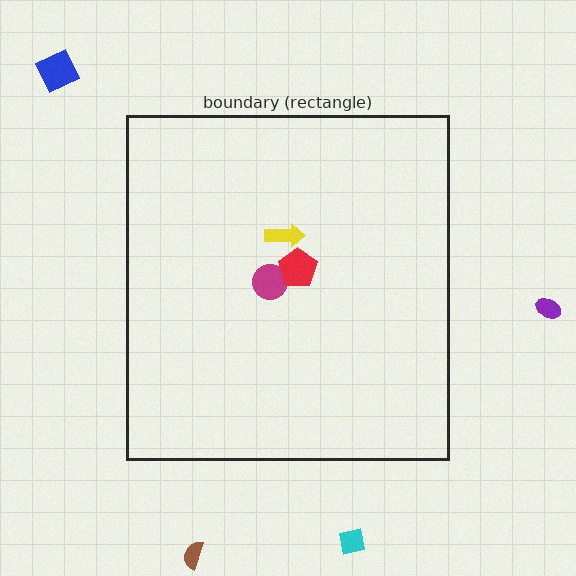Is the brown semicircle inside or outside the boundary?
Outside.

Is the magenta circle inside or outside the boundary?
Inside.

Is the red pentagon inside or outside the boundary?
Inside.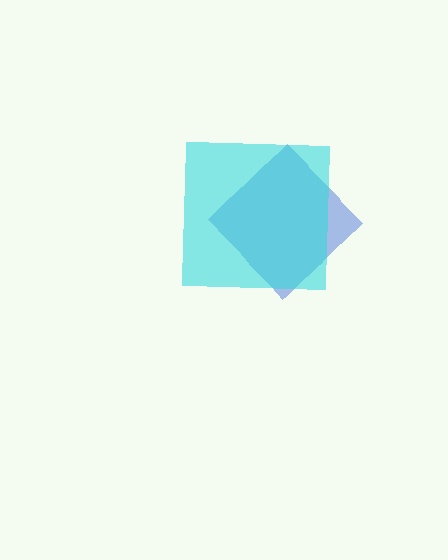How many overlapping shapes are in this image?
There are 2 overlapping shapes in the image.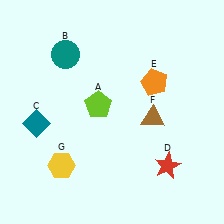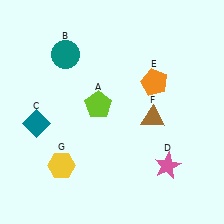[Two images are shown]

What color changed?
The star (D) changed from red in Image 1 to pink in Image 2.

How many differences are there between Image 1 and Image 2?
There is 1 difference between the two images.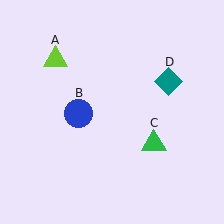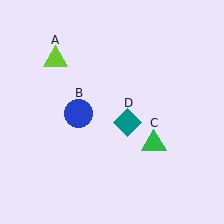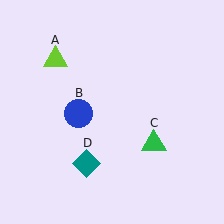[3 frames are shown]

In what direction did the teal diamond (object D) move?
The teal diamond (object D) moved down and to the left.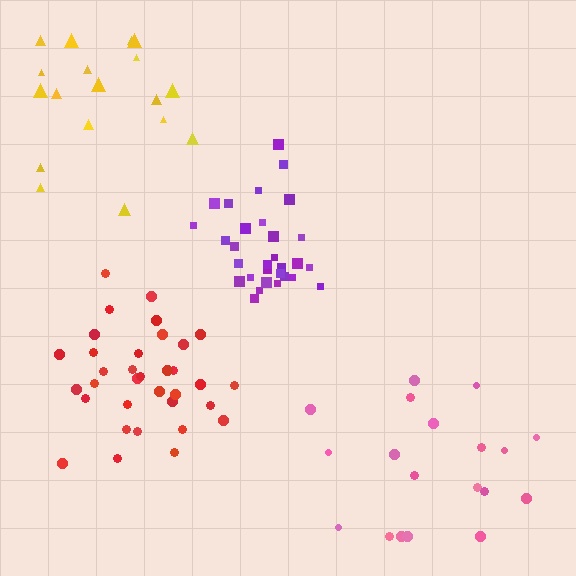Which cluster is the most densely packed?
Purple.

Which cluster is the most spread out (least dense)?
Pink.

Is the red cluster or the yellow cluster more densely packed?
Red.